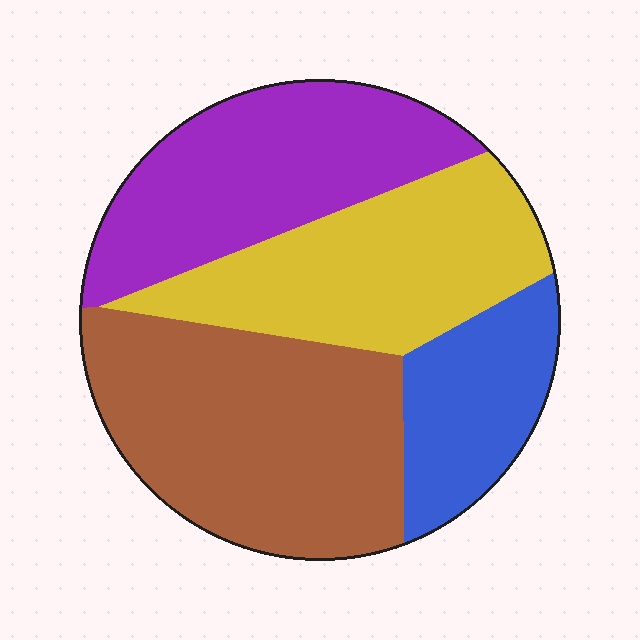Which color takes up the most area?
Brown, at roughly 35%.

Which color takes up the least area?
Blue, at roughly 15%.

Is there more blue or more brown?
Brown.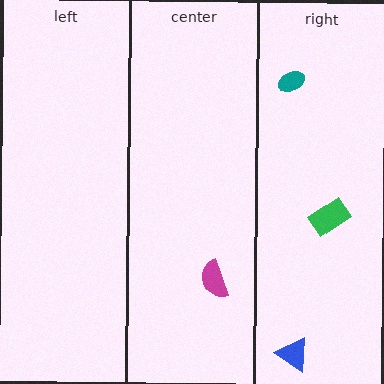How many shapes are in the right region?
3.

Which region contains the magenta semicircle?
The center region.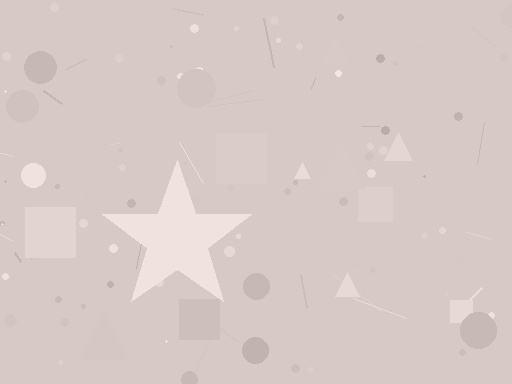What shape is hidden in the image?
A star is hidden in the image.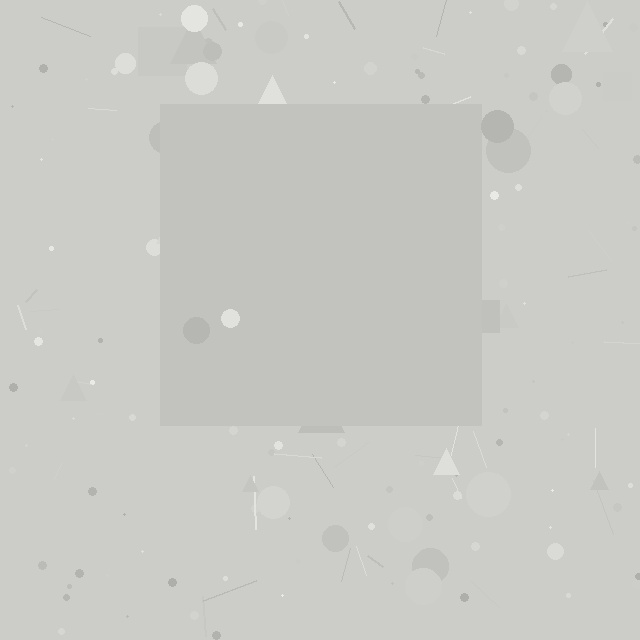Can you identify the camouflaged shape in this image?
The camouflaged shape is a square.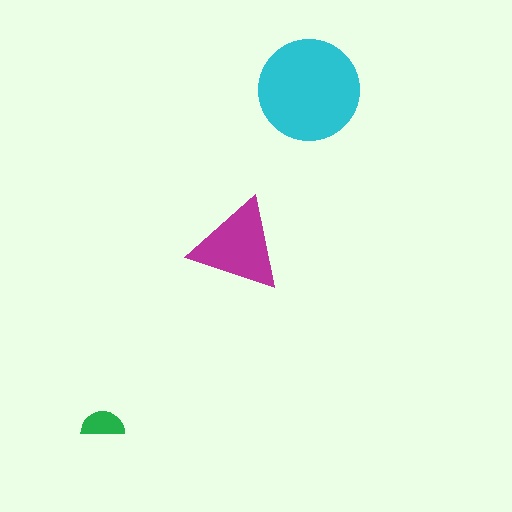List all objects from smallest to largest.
The green semicircle, the magenta triangle, the cyan circle.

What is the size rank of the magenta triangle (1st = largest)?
2nd.